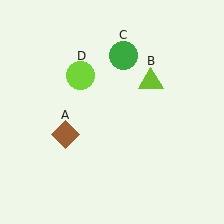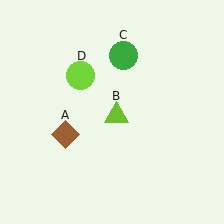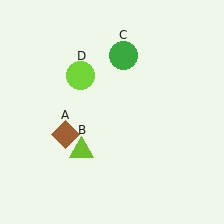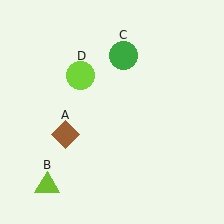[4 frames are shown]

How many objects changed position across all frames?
1 object changed position: lime triangle (object B).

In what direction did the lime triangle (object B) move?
The lime triangle (object B) moved down and to the left.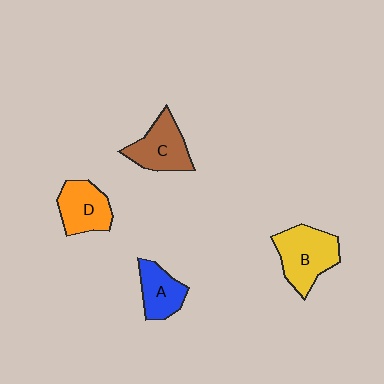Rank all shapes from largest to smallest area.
From largest to smallest: B (yellow), C (brown), D (orange), A (blue).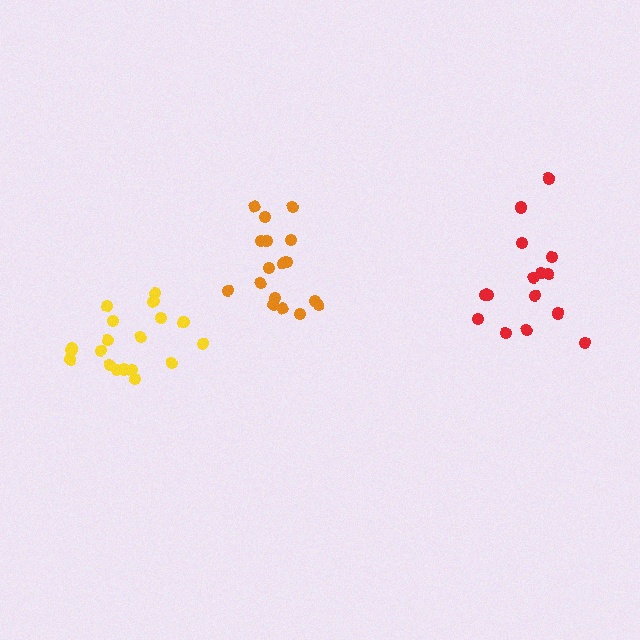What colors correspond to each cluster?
The clusters are colored: red, orange, yellow.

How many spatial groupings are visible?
There are 3 spatial groupings.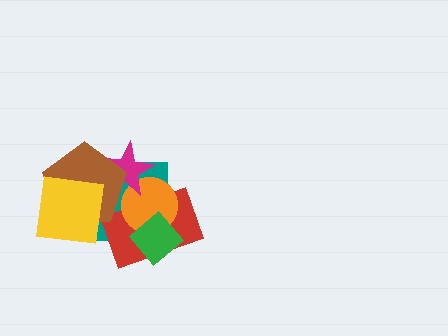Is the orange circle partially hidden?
Yes, it is partially covered by another shape.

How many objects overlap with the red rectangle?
5 objects overlap with the red rectangle.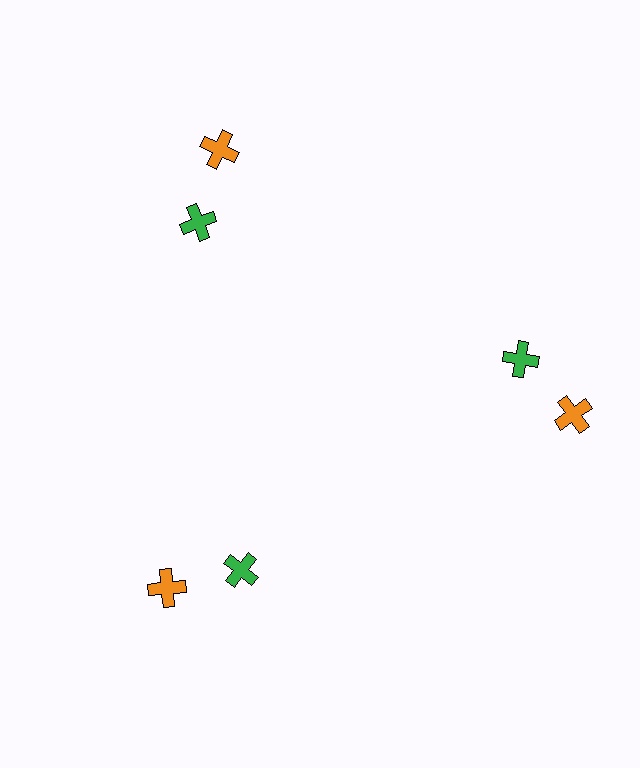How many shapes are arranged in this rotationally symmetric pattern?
There are 6 shapes, arranged in 3 groups of 2.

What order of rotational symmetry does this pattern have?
This pattern has 3-fold rotational symmetry.